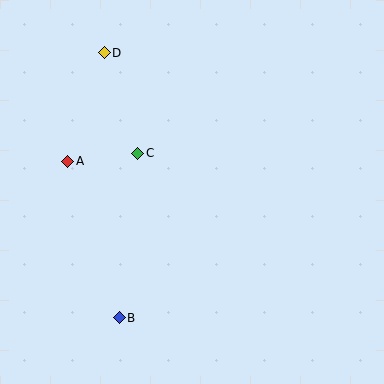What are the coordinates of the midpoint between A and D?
The midpoint between A and D is at (86, 107).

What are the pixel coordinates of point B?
Point B is at (119, 318).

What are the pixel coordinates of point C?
Point C is at (138, 153).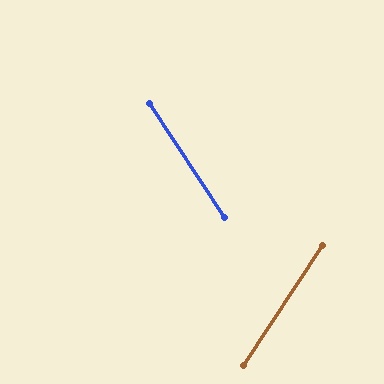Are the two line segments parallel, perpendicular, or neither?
Neither parallel nor perpendicular — they differ by about 67°.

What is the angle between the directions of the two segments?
Approximately 67 degrees.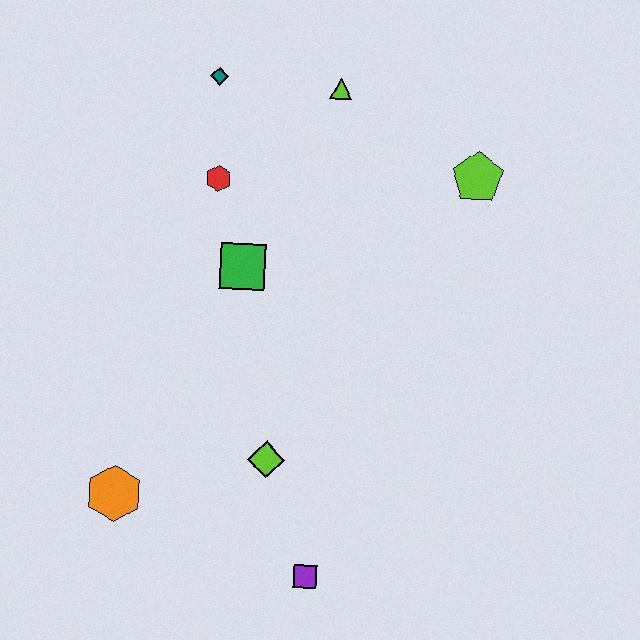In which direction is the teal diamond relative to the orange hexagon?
The teal diamond is above the orange hexagon.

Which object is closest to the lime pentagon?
The lime triangle is closest to the lime pentagon.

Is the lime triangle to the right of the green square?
Yes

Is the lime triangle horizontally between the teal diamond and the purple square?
No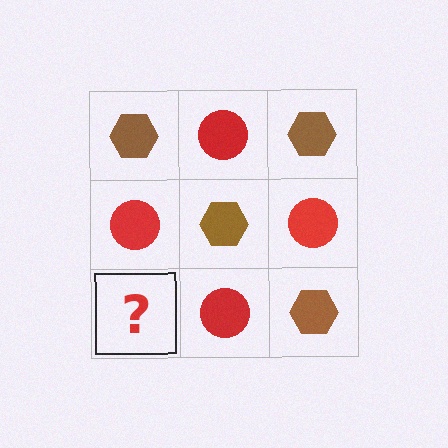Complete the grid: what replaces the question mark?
The question mark should be replaced with a brown hexagon.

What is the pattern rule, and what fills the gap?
The rule is that it alternates brown hexagon and red circle in a checkerboard pattern. The gap should be filled with a brown hexagon.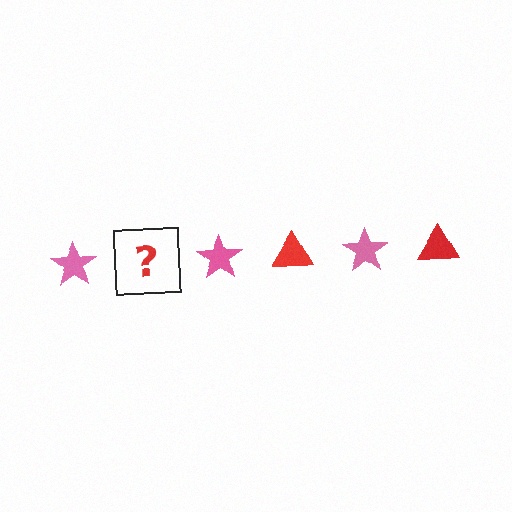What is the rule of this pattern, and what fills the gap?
The rule is that the pattern alternates between pink star and red triangle. The gap should be filled with a red triangle.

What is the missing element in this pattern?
The missing element is a red triangle.